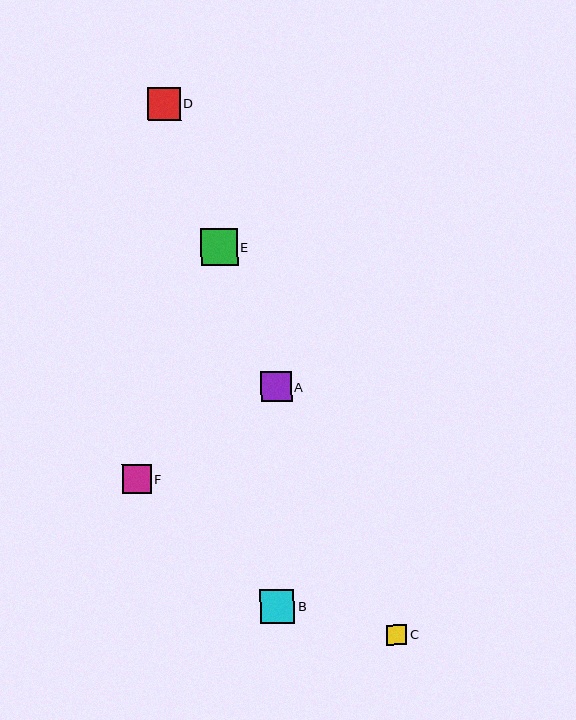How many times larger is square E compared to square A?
Square E is approximately 1.2 times the size of square A.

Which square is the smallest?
Square C is the smallest with a size of approximately 20 pixels.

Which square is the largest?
Square E is the largest with a size of approximately 37 pixels.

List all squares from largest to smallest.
From largest to smallest: E, B, D, A, F, C.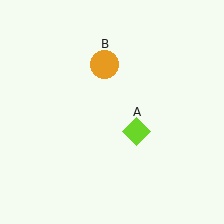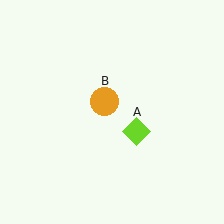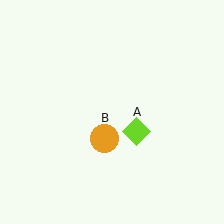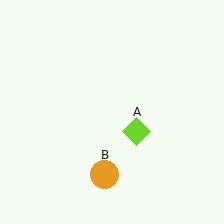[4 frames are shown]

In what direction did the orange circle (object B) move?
The orange circle (object B) moved down.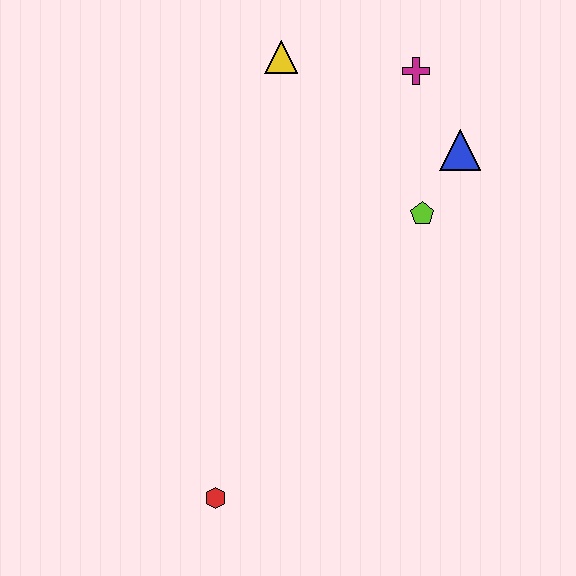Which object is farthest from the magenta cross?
The red hexagon is farthest from the magenta cross.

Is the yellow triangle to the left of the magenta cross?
Yes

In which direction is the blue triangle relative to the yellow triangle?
The blue triangle is to the right of the yellow triangle.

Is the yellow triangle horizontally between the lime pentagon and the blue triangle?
No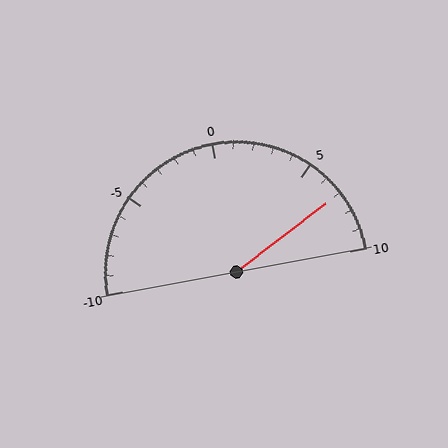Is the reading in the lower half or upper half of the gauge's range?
The reading is in the upper half of the range (-10 to 10).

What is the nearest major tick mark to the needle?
The nearest major tick mark is 5.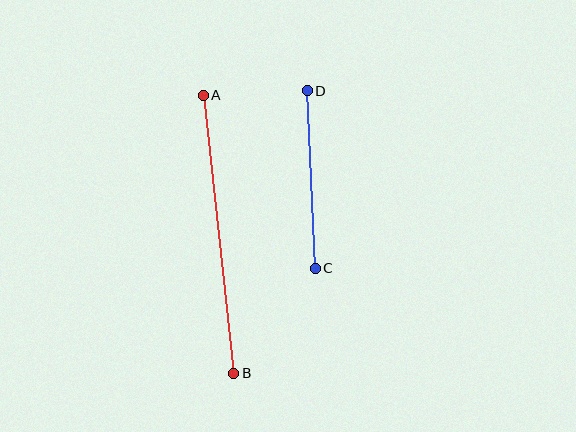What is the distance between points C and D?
The distance is approximately 178 pixels.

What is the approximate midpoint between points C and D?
The midpoint is at approximately (311, 180) pixels.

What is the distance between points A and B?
The distance is approximately 280 pixels.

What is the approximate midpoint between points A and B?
The midpoint is at approximately (219, 234) pixels.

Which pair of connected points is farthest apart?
Points A and B are farthest apart.